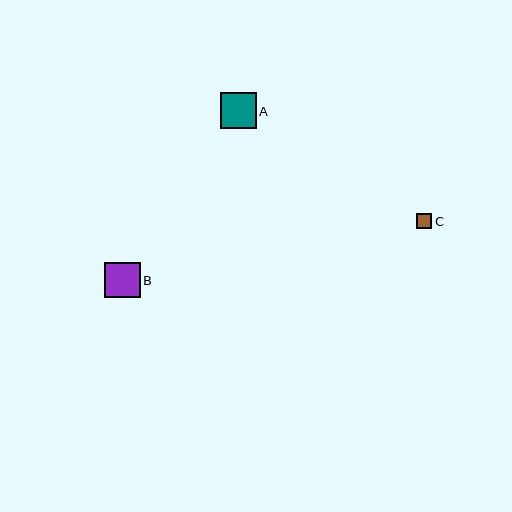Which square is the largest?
Square A is the largest with a size of approximately 36 pixels.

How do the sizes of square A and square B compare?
Square A and square B are approximately the same size.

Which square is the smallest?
Square C is the smallest with a size of approximately 15 pixels.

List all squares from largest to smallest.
From largest to smallest: A, B, C.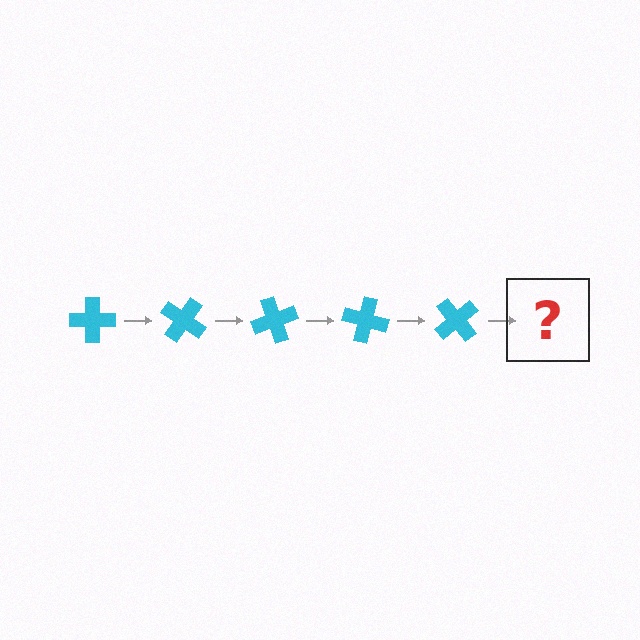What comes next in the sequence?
The next element should be a cyan cross rotated 175 degrees.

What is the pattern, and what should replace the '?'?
The pattern is that the cross rotates 35 degrees each step. The '?' should be a cyan cross rotated 175 degrees.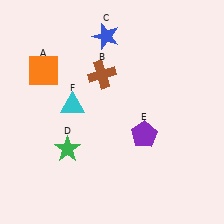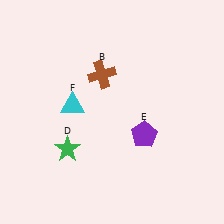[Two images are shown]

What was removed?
The blue star (C), the orange square (A) were removed in Image 2.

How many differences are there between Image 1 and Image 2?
There are 2 differences between the two images.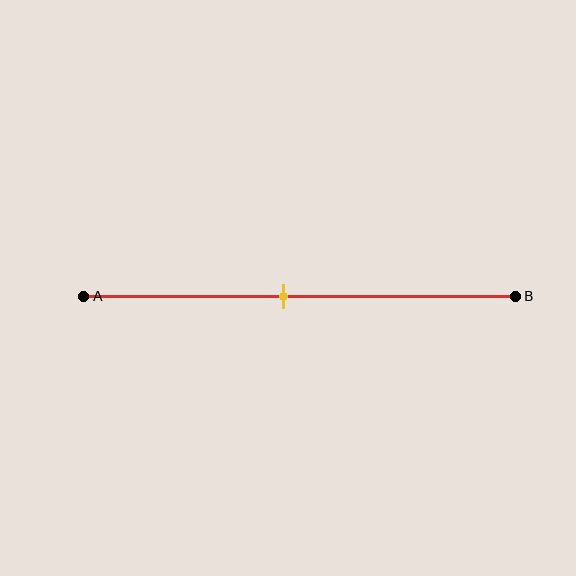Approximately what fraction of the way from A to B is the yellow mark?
The yellow mark is approximately 45% of the way from A to B.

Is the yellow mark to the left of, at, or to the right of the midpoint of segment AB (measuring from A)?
The yellow mark is to the left of the midpoint of segment AB.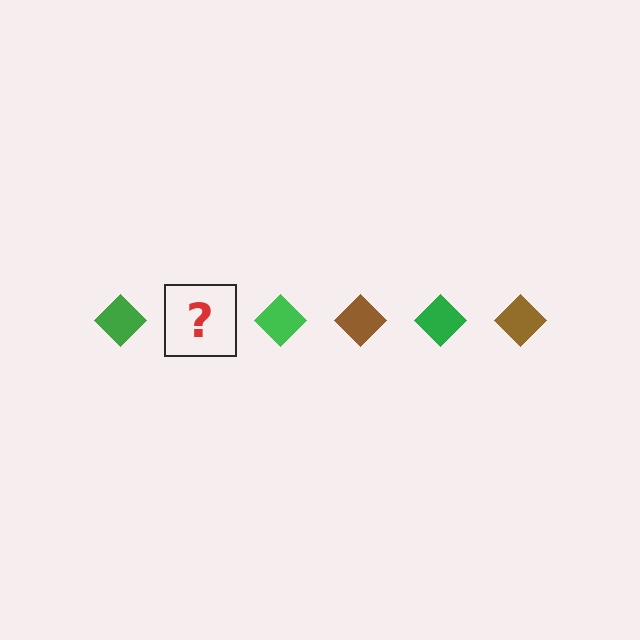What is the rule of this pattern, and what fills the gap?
The rule is that the pattern cycles through green, brown diamonds. The gap should be filled with a brown diamond.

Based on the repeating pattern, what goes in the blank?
The blank should be a brown diamond.